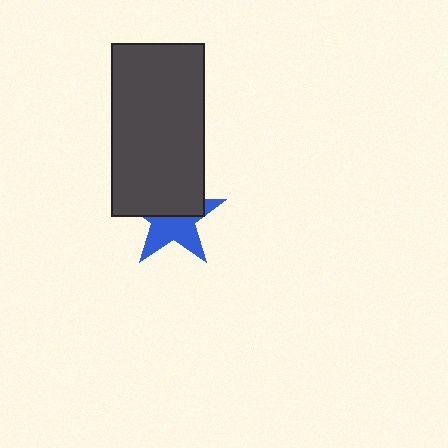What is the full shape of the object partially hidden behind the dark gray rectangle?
The partially hidden object is a blue star.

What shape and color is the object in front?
The object in front is a dark gray rectangle.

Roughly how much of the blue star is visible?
About half of it is visible (roughly 50%).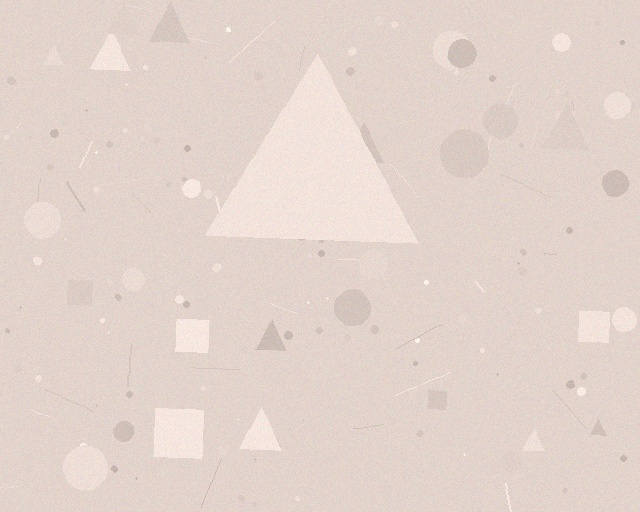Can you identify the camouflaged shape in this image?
The camouflaged shape is a triangle.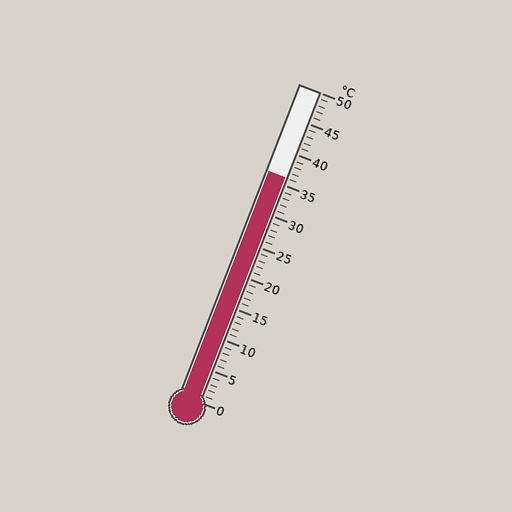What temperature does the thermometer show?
The thermometer shows approximately 36°C.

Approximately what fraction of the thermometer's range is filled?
The thermometer is filled to approximately 70% of its range.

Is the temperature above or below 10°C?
The temperature is above 10°C.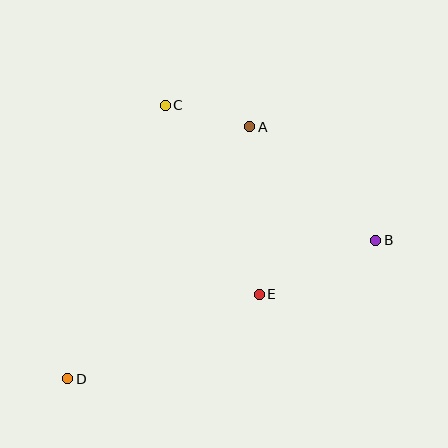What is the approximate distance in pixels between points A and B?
The distance between A and B is approximately 170 pixels.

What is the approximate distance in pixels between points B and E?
The distance between B and E is approximately 128 pixels.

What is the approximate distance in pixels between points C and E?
The distance between C and E is approximately 211 pixels.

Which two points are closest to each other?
Points A and C are closest to each other.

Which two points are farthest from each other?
Points B and D are farthest from each other.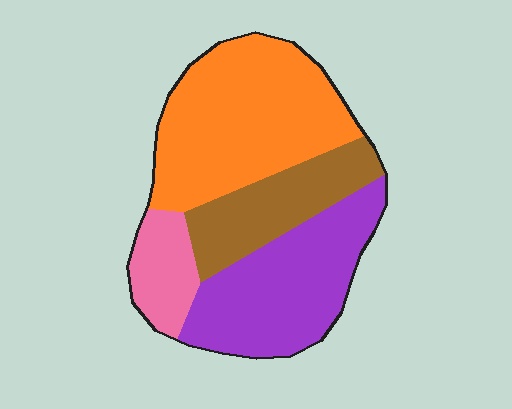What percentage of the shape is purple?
Purple takes up about one third (1/3) of the shape.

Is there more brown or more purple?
Purple.